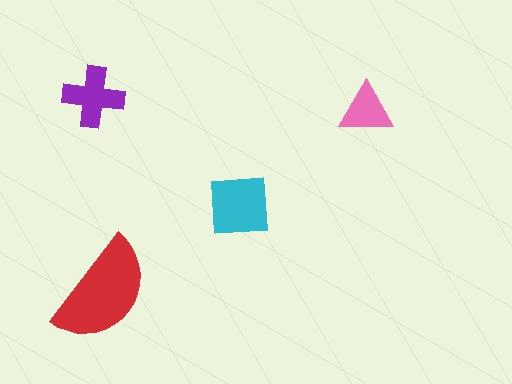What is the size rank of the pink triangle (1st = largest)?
4th.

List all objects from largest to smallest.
The red semicircle, the cyan square, the purple cross, the pink triangle.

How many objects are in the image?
There are 4 objects in the image.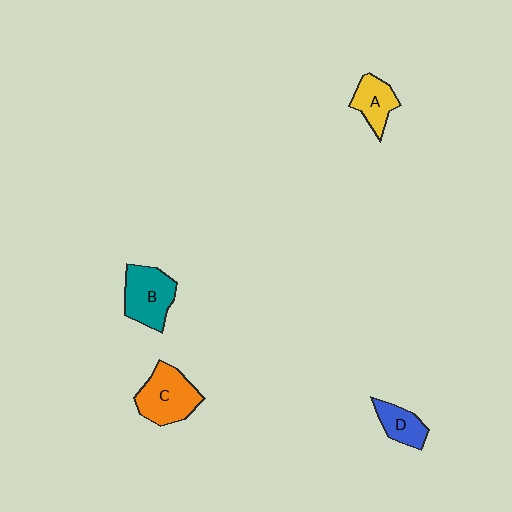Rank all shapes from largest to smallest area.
From largest to smallest: C (orange), B (teal), A (yellow), D (blue).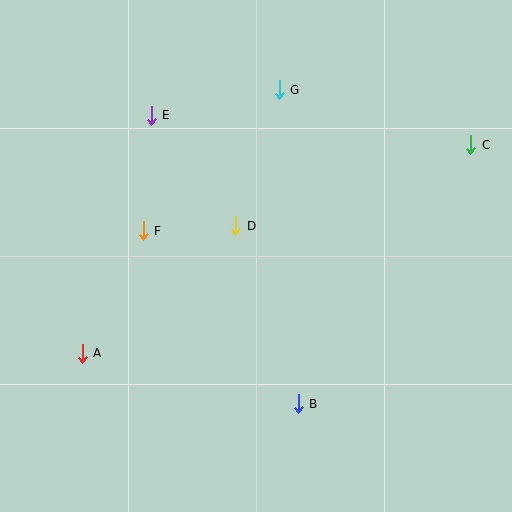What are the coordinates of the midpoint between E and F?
The midpoint between E and F is at (147, 173).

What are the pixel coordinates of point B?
Point B is at (298, 404).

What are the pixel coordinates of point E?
Point E is at (151, 115).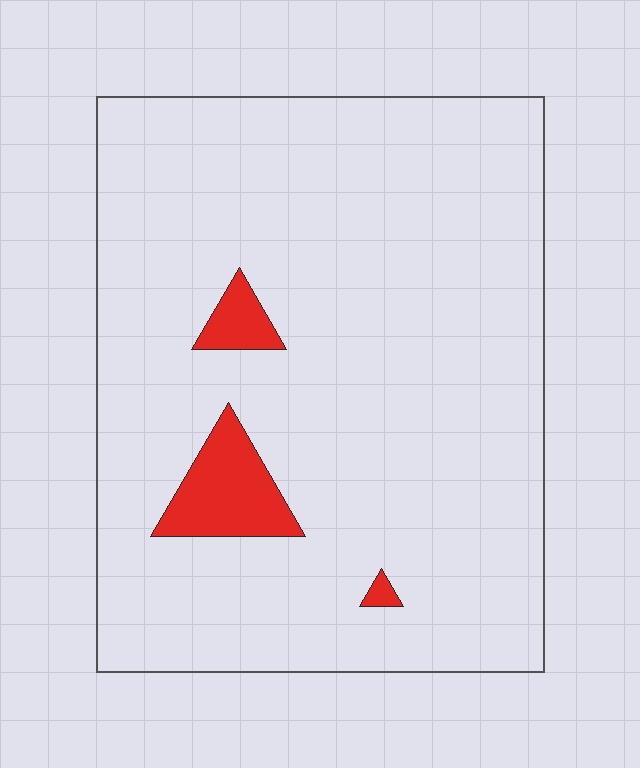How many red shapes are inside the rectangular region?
3.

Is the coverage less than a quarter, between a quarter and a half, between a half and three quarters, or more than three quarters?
Less than a quarter.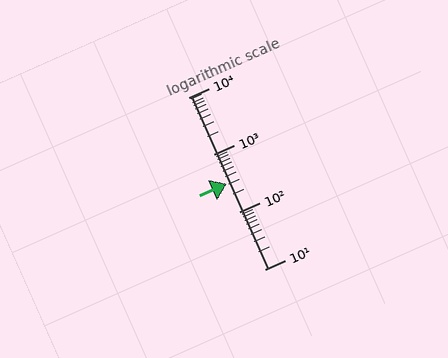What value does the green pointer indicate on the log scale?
The pointer indicates approximately 310.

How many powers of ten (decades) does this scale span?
The scale spans 3 decades, from 10 to 10000.